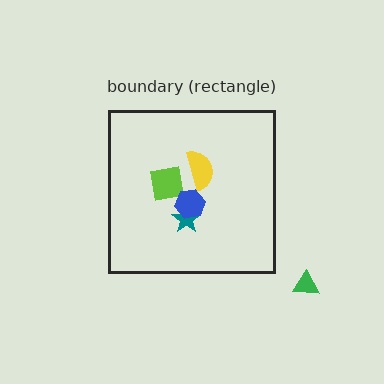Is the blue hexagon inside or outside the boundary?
Inside.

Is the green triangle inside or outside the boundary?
Outside.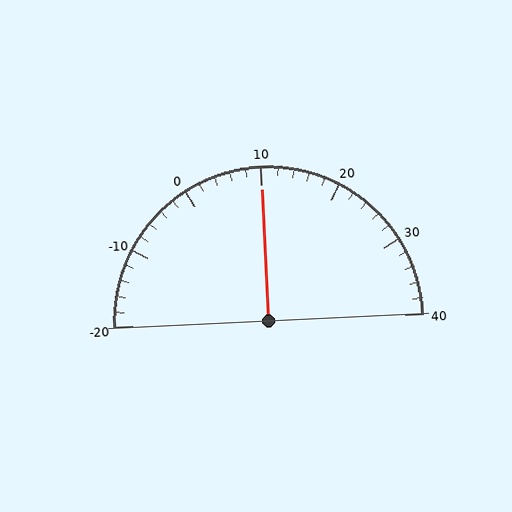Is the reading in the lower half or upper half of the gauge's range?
The reading is in the upper half of the range (-20 to 40).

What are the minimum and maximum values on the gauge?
The gauge ranges from -20 to 40.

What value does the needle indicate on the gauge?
The needle indicates approximately 10.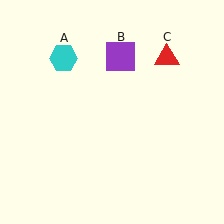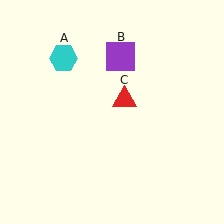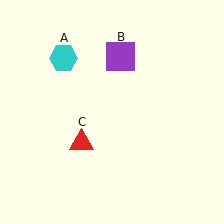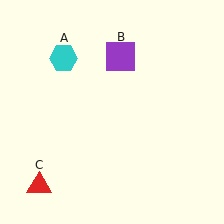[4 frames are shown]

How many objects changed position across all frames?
1 object changed position: red triangle (object C).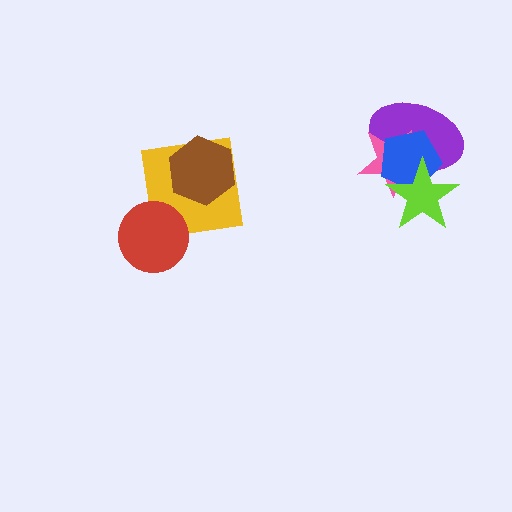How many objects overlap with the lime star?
3 objects overlap with the lime star.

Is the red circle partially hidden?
No, no other shape covers it.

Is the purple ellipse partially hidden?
Yes, it is partially covered by another shape.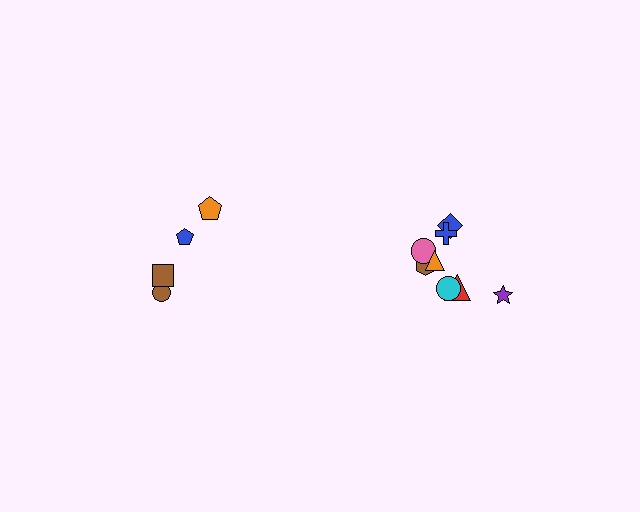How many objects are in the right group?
There are 8 objects.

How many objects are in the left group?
There are 4 objects.